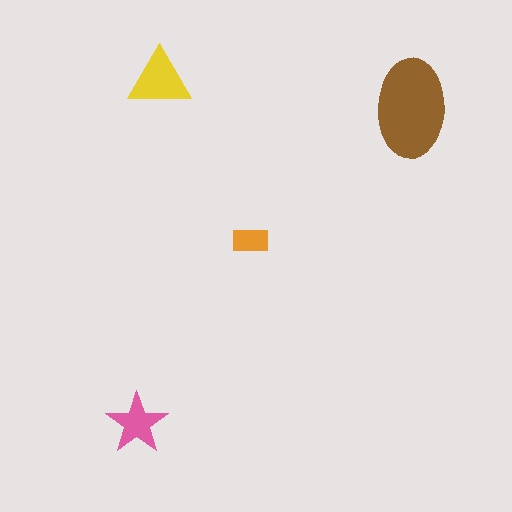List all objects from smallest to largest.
The orange rectangle, the pink star, the yellow triangle, the brown ellipse.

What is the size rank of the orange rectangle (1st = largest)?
4th.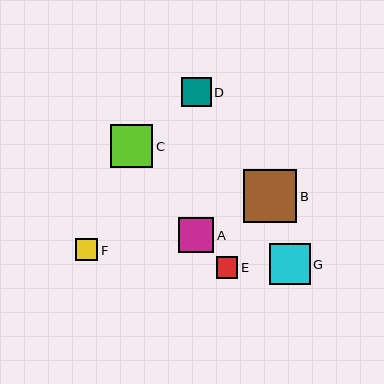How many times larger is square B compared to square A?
Square B is approximately 1.5 times the size of square A.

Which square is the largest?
Square B is the largest with a size of approximately 53 pixels.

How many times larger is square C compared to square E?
Square C is approximately 2.0 times the size of square E.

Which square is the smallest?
Square E is the smallest with a size of approximately 22 pixels.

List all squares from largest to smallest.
From largest to smallest: B, C, G, A, D, F, E.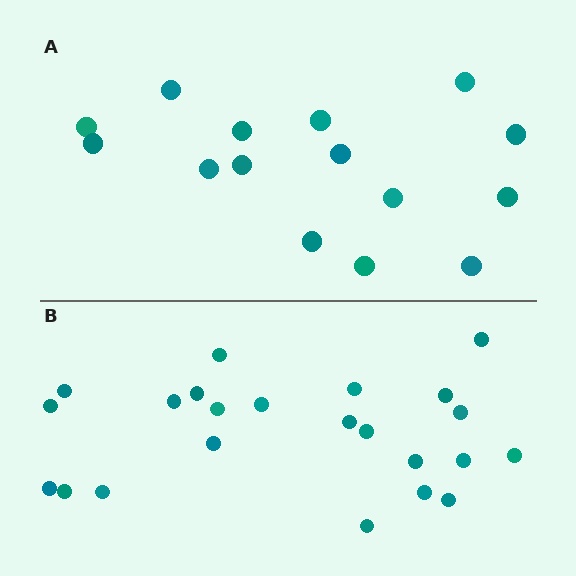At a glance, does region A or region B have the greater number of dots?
Region B (the bottom region) has more dots.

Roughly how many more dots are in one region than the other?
Region B has roughly 8 or so more dots than region A.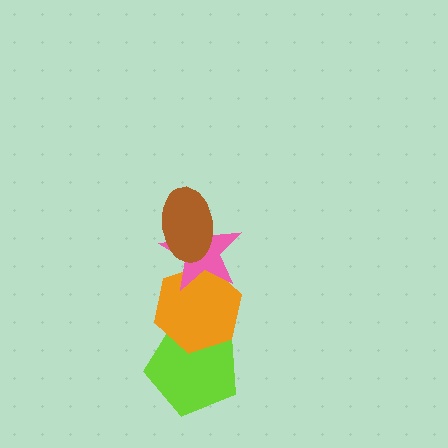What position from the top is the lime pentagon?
The lime pentagon is 4th from the top.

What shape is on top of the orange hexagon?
The pink star is on top of the orange hexagon.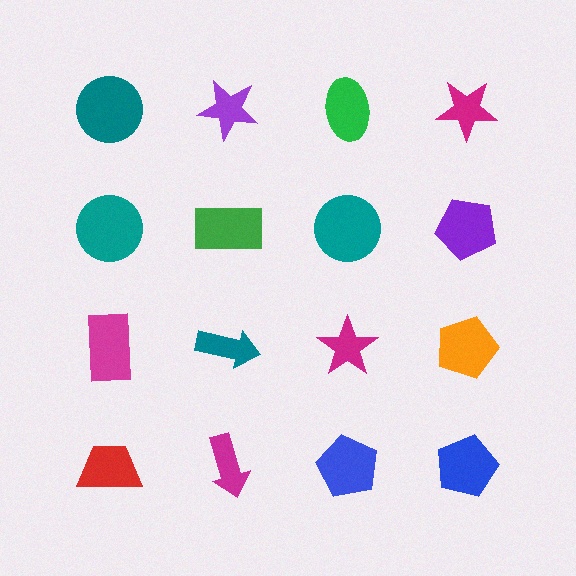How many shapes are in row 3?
4 shapes.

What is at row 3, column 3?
A magenta star.